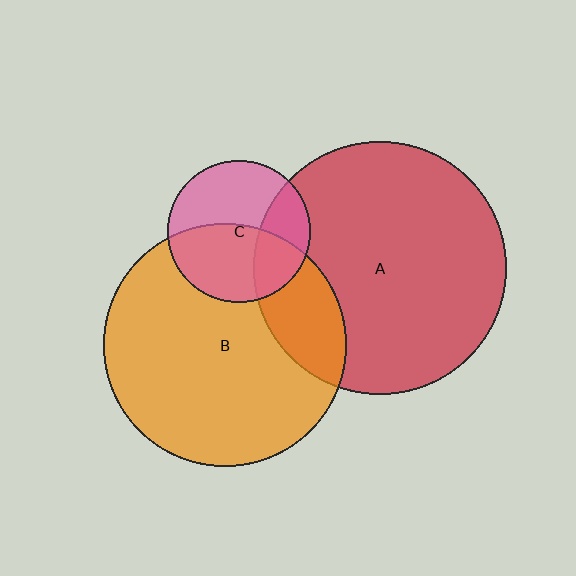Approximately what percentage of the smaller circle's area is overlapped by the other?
Approximately 50%.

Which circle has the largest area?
Circle A (red).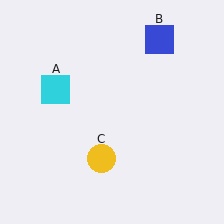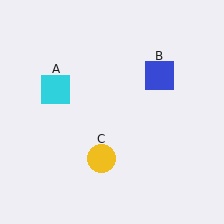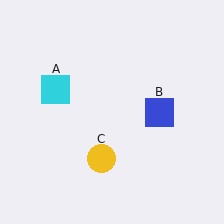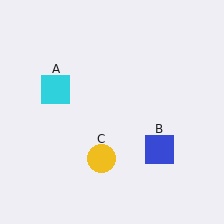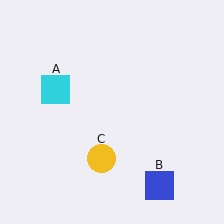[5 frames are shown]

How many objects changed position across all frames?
1 object changed position: blue square (object B).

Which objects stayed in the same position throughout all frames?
Cyan square (object A) and yellow circle (object C) remained stationary.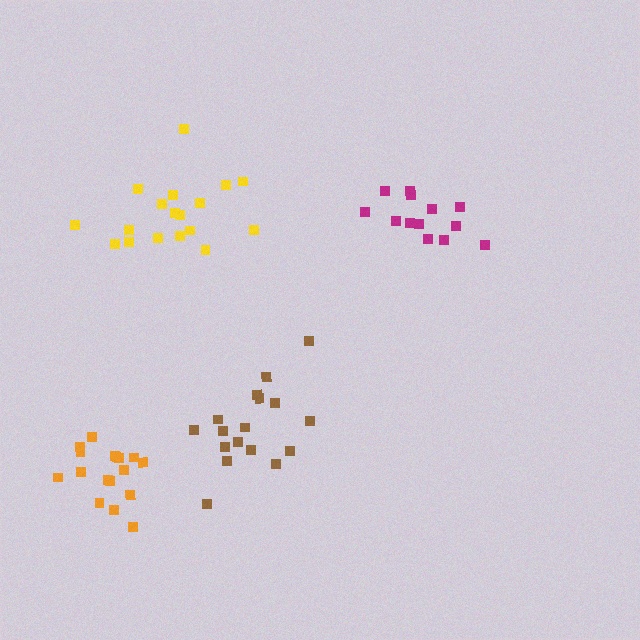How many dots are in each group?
Group 1: 18 dots, Group 2: 13 dots, Group 3: 17 dots, Group 4: 17 dots (65 total).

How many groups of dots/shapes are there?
There are 4 groups.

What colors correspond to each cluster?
The clusters are colored: yellow, magenta, orange, brown.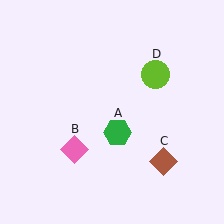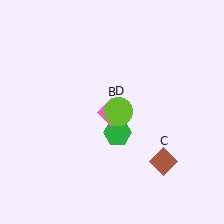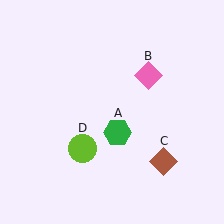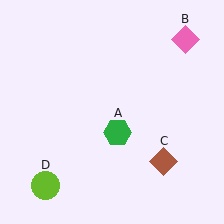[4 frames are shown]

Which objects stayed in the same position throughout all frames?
Green hexagon (object A) and brown diamond (object C) remained stationary.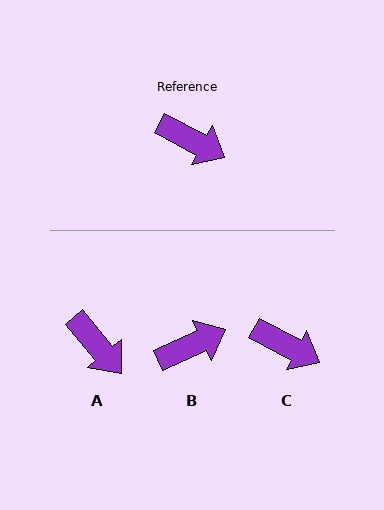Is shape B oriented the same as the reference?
No, it is off by about 52 degrees.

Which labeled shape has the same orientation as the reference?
C.